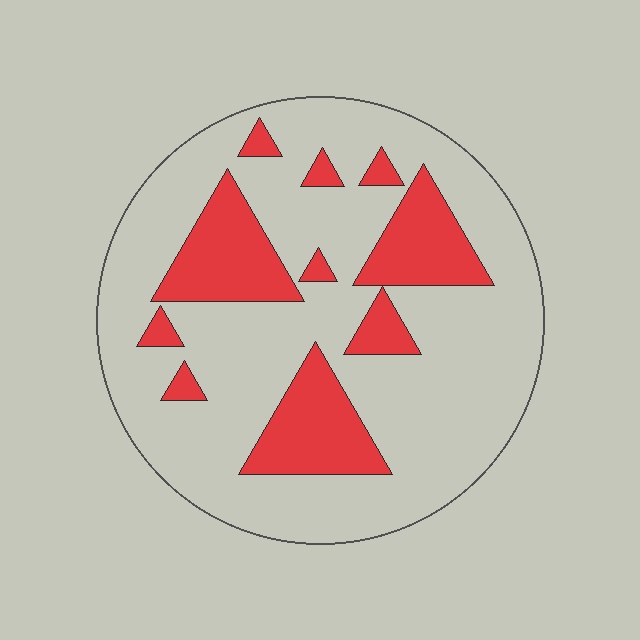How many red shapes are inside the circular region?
10.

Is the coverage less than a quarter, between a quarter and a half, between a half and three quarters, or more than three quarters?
Less than a quarter.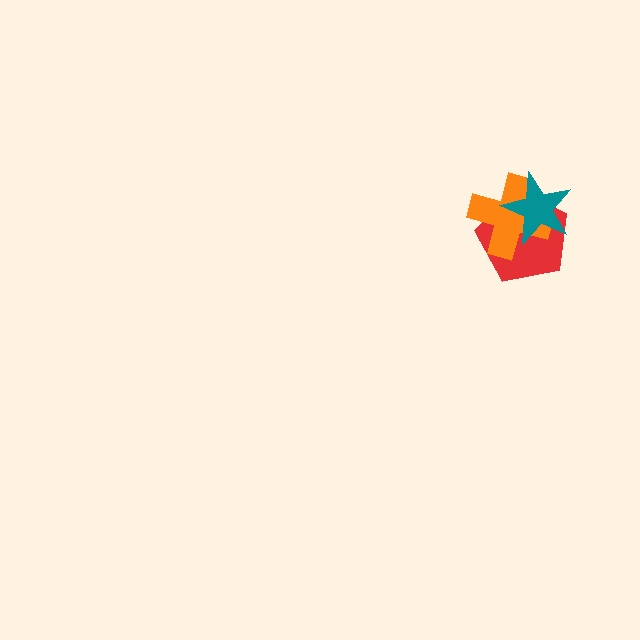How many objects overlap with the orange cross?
2 objects overlap with the orange cross.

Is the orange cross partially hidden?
Yes, it is partially covered by another shape.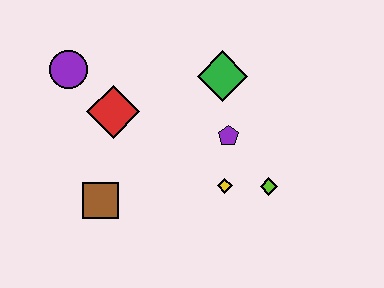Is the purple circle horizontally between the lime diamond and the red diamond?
No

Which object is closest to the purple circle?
The red diamond is closest to the purple circle.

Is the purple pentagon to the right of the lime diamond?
No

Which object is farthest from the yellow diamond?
The purple circle is farthest from the yellow diamond.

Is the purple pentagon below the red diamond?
Yes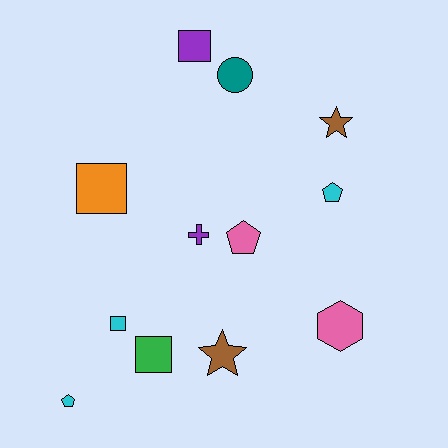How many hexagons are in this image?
There is 1 hexagon.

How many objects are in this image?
There are 12 objects.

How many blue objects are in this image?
There are no blue objects.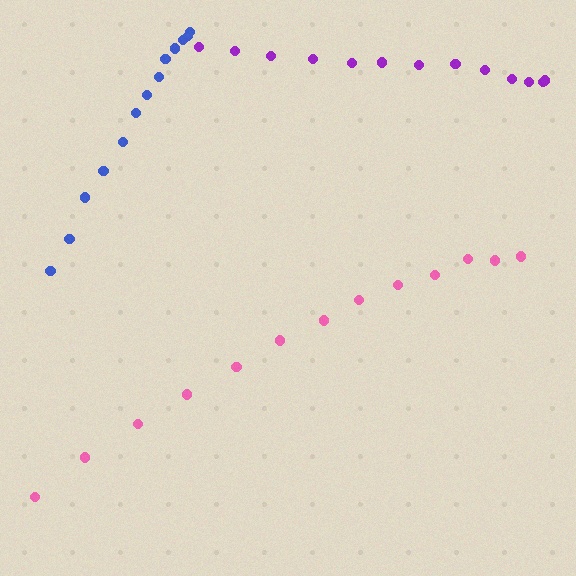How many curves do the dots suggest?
There are 3 distinct paths.